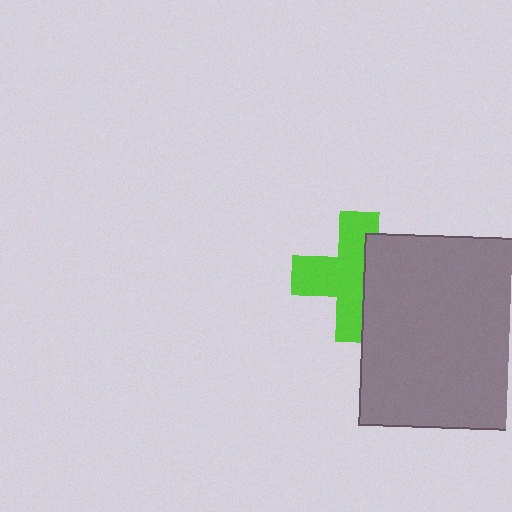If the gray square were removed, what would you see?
You would see the complete lime cross.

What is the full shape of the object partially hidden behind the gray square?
The partially hidden object is a lime cross.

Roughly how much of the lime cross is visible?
About half of it is visible (roughly 62%).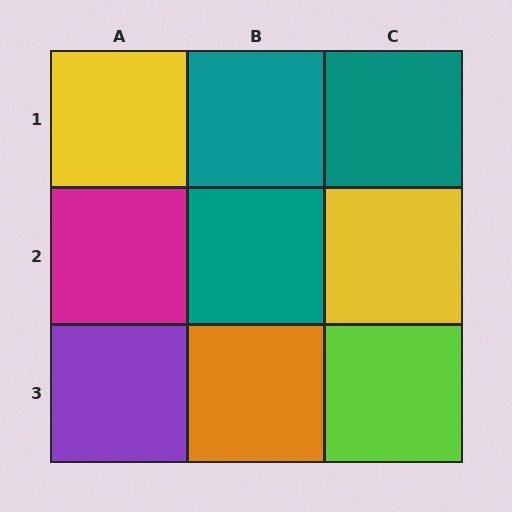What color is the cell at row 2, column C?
Yellow.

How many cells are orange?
1 cell is orange.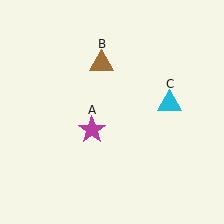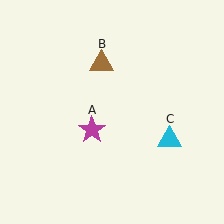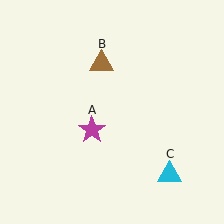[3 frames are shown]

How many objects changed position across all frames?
1 object changed position: cyan triangle (object C).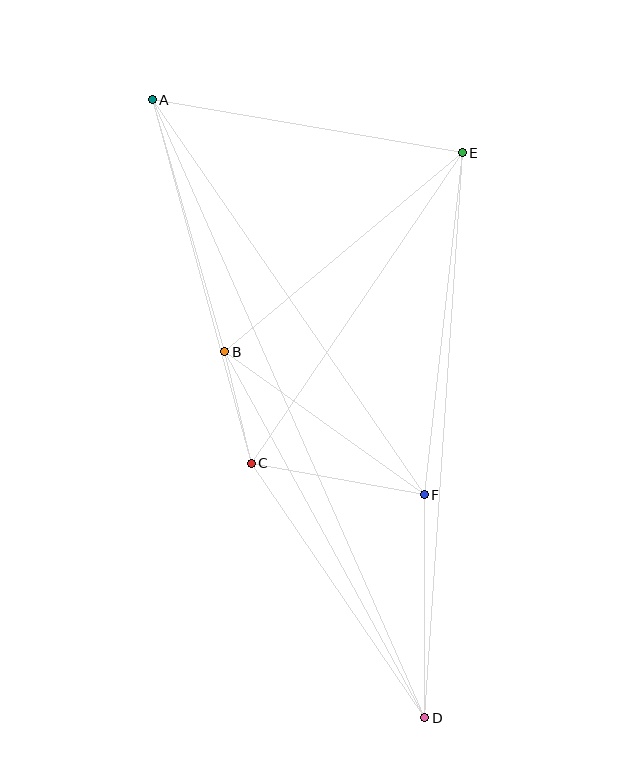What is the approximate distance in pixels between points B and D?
The distance between B and D is approximately 417 pixels.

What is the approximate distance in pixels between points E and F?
The distance between E and F is approximately 344 pixels.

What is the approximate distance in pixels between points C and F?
The distance between C and F is approximately 176 pixels.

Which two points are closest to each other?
Points B and C are closest to each other.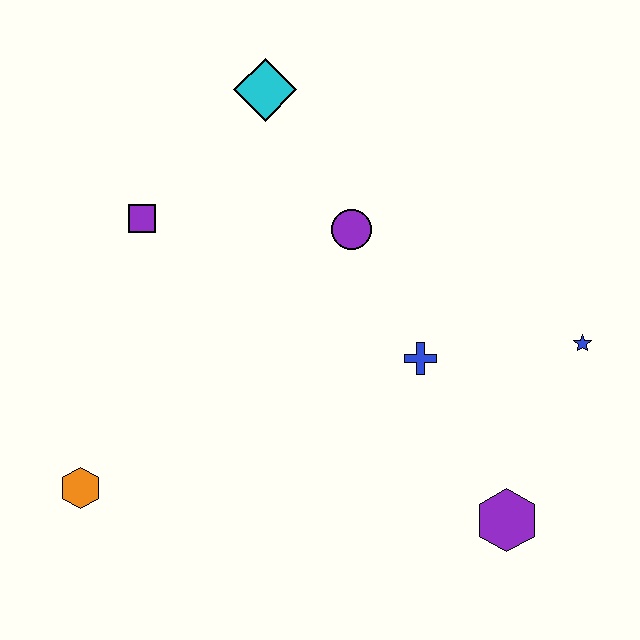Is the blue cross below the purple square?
Yes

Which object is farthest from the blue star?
The orange hexagon is farthest from the blue star.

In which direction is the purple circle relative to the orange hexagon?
The purple circle is to the right of the orange hexagon.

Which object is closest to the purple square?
The cyan diamond is closest to the purple square.